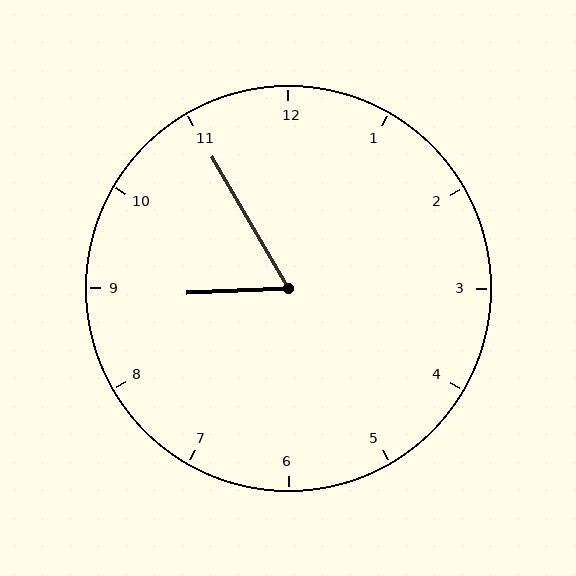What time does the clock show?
8:55.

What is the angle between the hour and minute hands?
Approximately 62 degrees.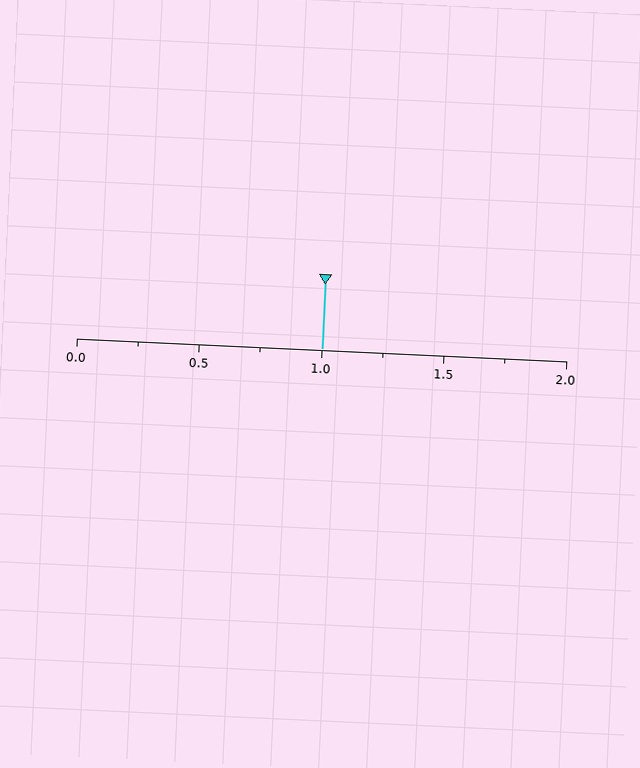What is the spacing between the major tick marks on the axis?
The major ticks are spaced 0.5 apart.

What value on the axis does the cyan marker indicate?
The marker indicates approximately 1.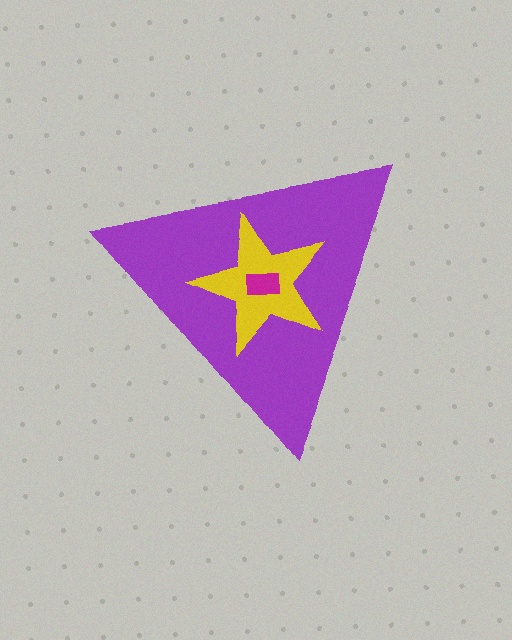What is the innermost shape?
The magenta rectangle.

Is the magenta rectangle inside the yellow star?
Yes.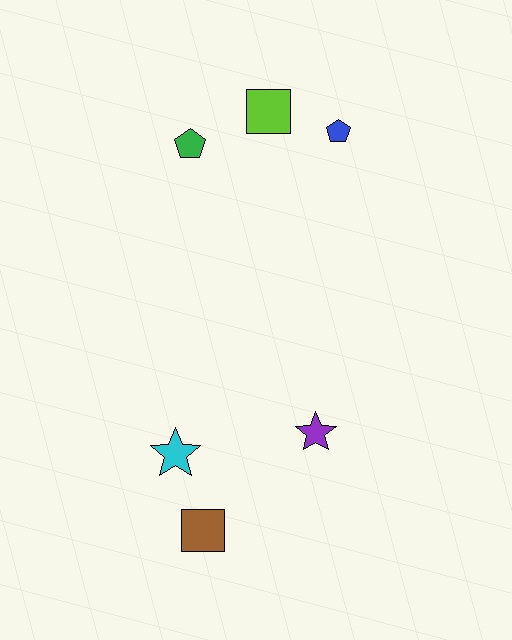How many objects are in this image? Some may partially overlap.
There are 6 objects.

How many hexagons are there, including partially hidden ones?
There are no hexagons.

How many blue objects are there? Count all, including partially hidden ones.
There is 1 blue object.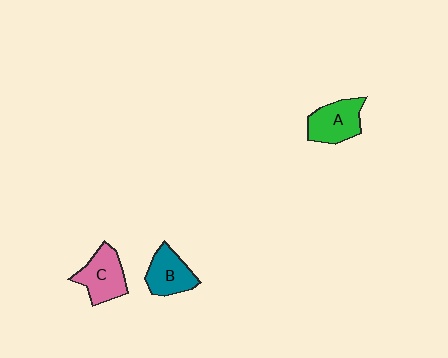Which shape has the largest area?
Shape C (pink).